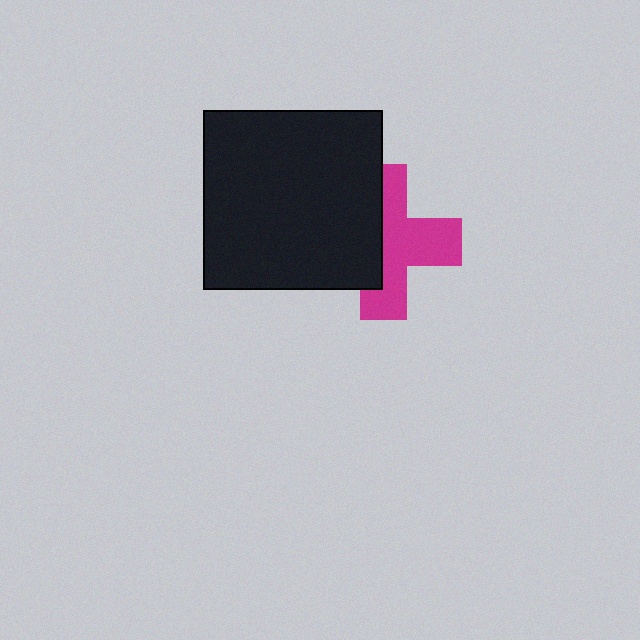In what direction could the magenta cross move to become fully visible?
The magenta cross could move right. That would shift it out from behind the black square entirely.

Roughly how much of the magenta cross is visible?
About half of it is visible (roughly 56%).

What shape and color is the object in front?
The object in front is a black square.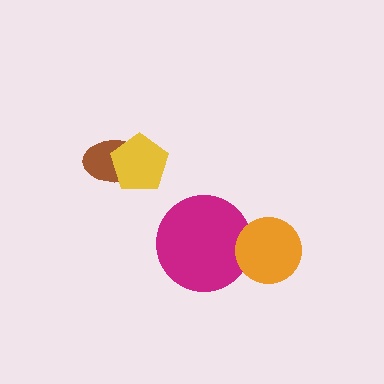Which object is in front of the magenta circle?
The orange circle is in front of the magenta circle.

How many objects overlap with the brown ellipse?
1 object overlaps with the brown ellipse.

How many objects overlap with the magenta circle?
1 object overlaps with the magenta circle.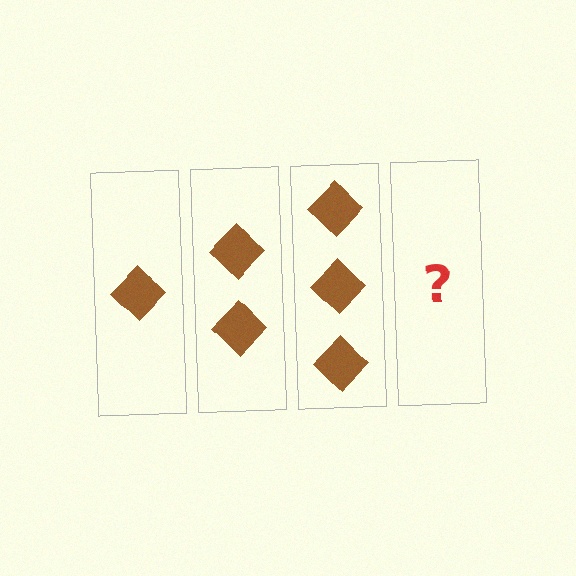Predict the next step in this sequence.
The next step is 4 diamonds.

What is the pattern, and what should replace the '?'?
The pattern is that each step adds one more diamond. The '?' should be 4 diamonds.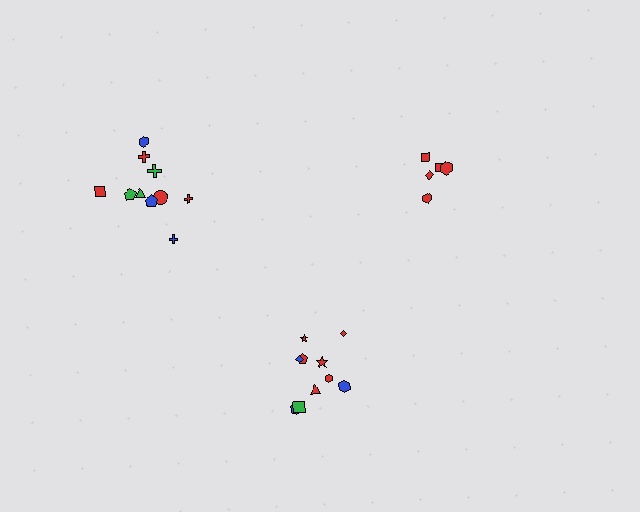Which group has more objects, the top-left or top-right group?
The top-left group.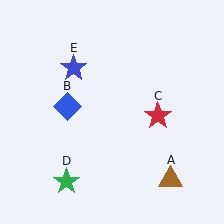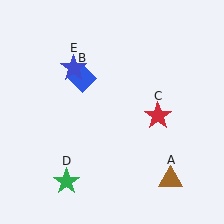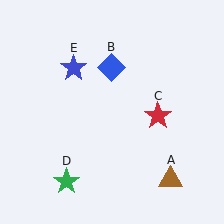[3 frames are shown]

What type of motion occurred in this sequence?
The blue diamond (object B) rotated clockwise around the center of the scene.